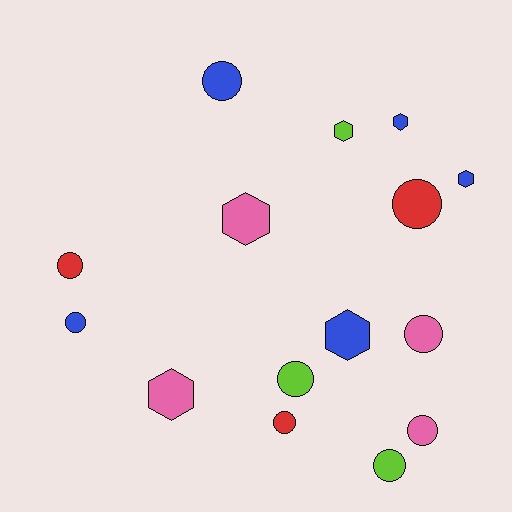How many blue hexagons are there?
There are 3 blue hexagons.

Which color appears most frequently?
Blue, with 5 objects.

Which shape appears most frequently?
Circle, with 9 objects.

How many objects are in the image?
There are 15 objects.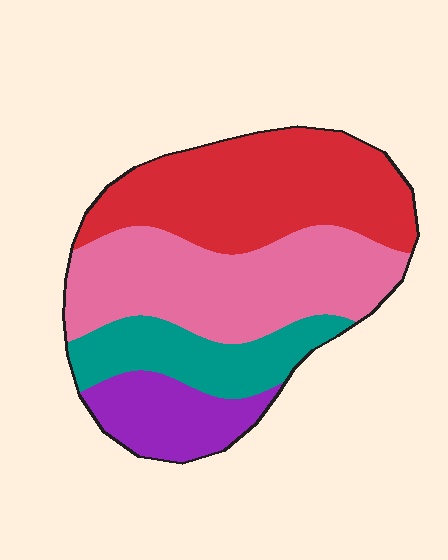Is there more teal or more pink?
Pink.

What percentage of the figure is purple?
Purple takes up about one eighth (1/8) of the figure.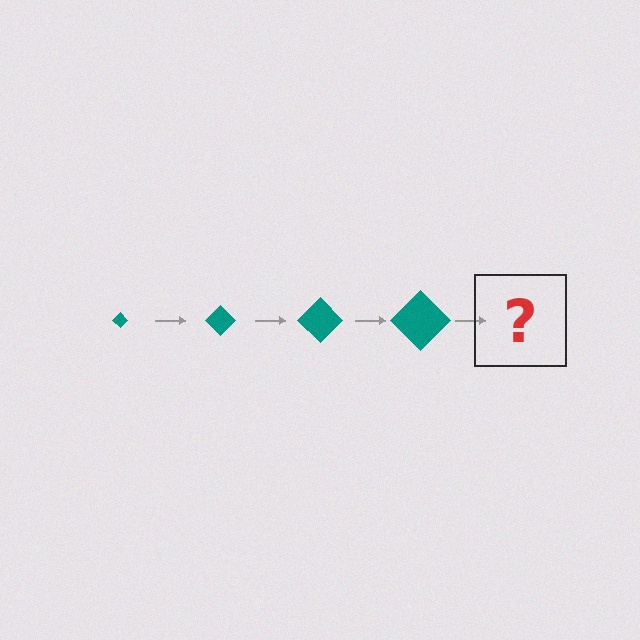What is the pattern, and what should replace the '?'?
The pattern is that the diamond gets progressively larger each step. The '?' should be a teal diamond, larger than the previous one.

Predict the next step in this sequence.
The next step is a teal diamond, larger than the previous one.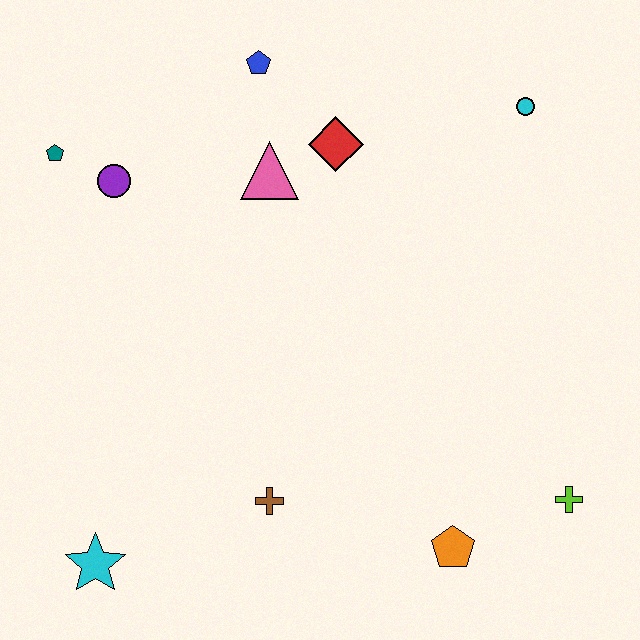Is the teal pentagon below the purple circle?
No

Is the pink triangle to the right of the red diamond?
No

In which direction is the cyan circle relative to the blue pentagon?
The cyan circle is to the right of the blue pentagon.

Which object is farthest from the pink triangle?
The lime cross is farthest from the pink triangle.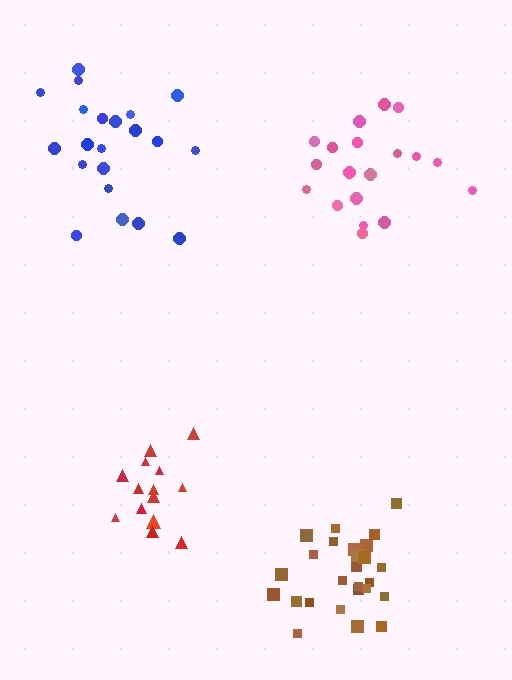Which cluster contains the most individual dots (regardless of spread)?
Brown (26).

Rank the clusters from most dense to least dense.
red, brown, pink, blue.